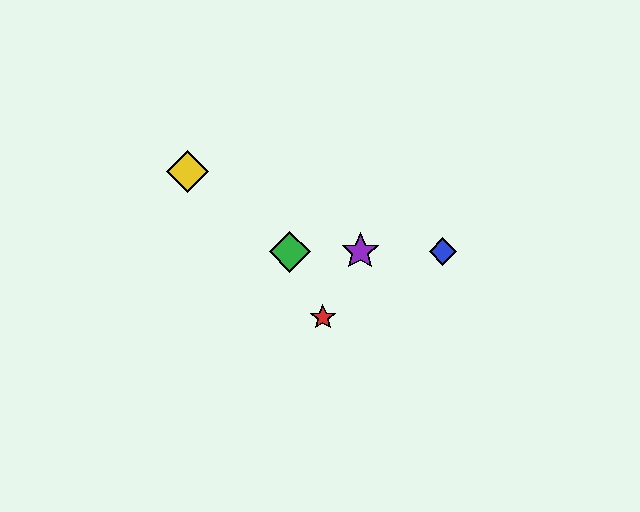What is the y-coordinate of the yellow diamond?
The yellow diamond is at y≈171.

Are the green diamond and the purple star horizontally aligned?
Yes, both are at y≈252.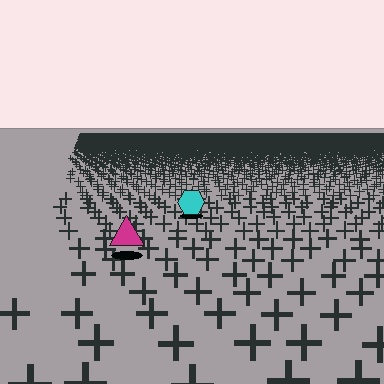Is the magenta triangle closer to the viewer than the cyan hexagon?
Yes. The magenta triangle is closer — you can tell from the texture gradient: the ground texture is coarser near it.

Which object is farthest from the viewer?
The cyan hexagon is farthest from the viewer. It appears smaller and the ground texture around it is denser.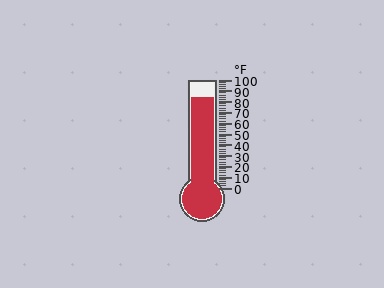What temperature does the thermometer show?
The thermometer shows approximately 84°F.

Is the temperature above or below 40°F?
The temperature is above 40°F.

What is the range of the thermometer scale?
The thermometer scale ranges from 0°F to 100°F.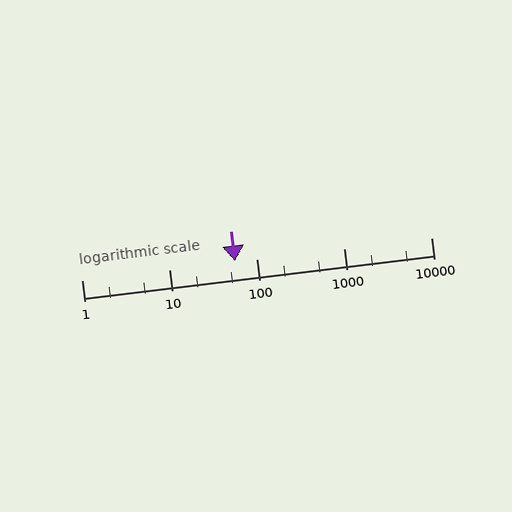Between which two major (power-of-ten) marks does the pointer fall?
The pointer is between 10 and 100.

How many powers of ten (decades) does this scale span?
The scale spans 4 decades, from 1 to 10000.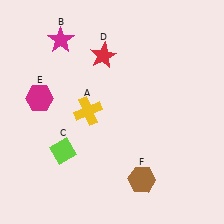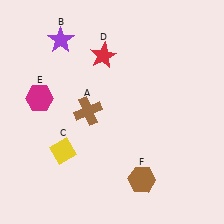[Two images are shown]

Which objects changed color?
A changed from yellow to brown. B changed from magenta to purple. C changed from lime to yellow.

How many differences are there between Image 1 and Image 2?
There are 3 differences between the two images.